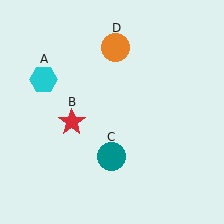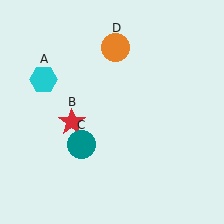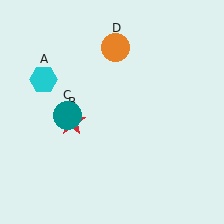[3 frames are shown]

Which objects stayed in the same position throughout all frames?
Cyan hexagon (object A) and red star (object B) and orange circle (object D) remained stationary.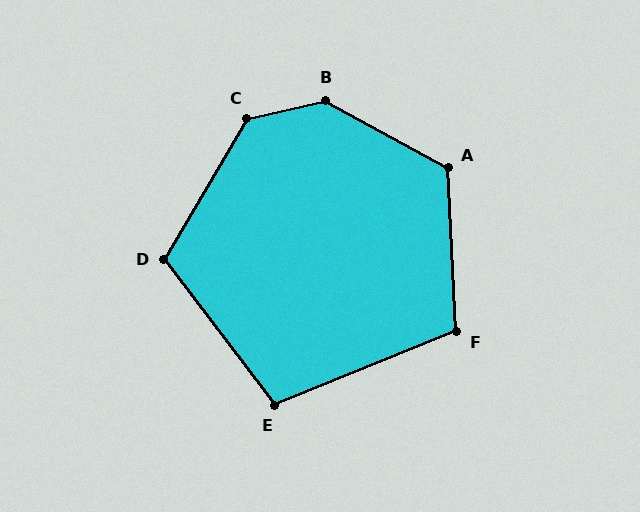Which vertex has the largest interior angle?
B, at approximately 138 degrees.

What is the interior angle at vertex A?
Approximately 121 degrees (obtuse).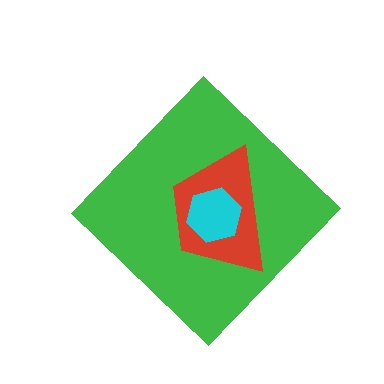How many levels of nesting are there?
3.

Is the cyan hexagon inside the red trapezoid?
Yes.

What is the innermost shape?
The cyan hexagon.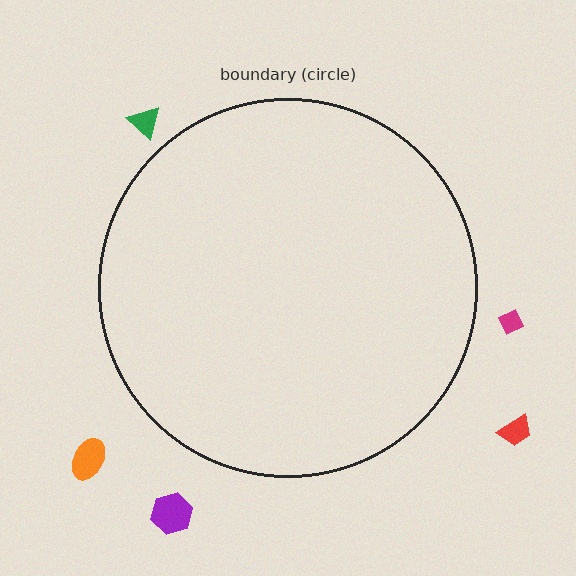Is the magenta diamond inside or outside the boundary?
Outside.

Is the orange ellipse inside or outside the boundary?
Outside.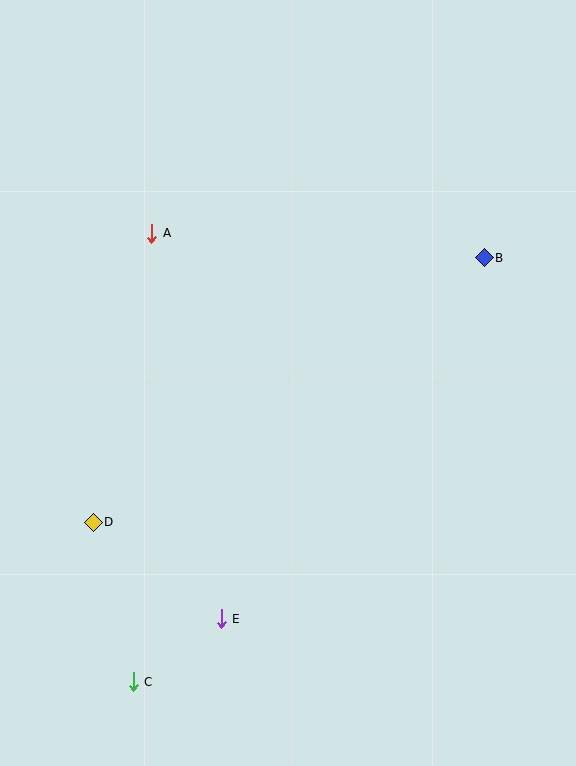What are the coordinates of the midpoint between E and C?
The midpoint between E and C is at (177, 650).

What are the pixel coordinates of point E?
Point E is at (221, 619).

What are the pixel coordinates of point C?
Point C is at (133, 682).